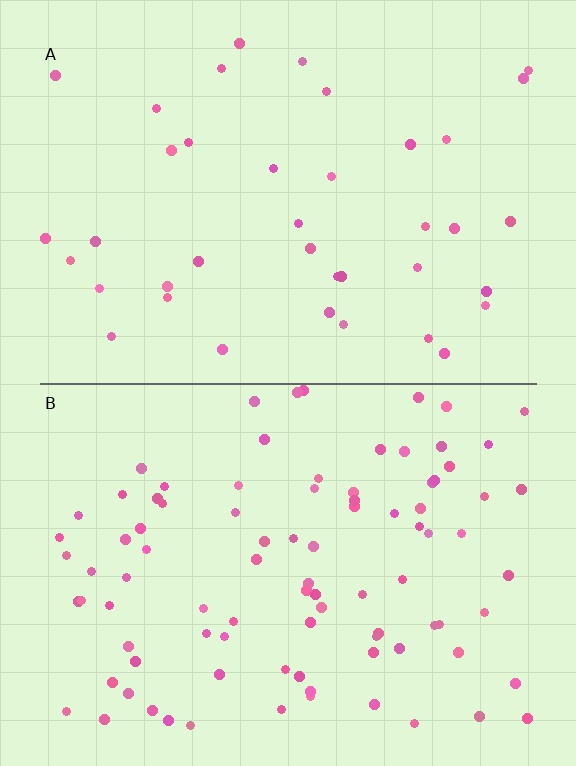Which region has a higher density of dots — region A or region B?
B (the bottom).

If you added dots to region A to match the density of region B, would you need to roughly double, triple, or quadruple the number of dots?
Approximately double.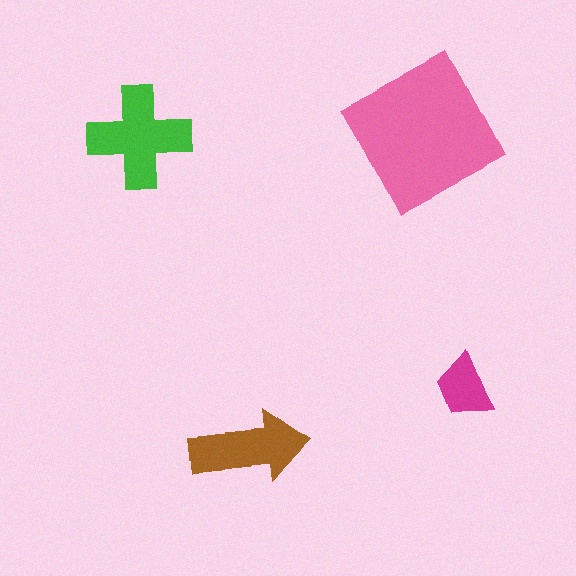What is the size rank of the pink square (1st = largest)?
1st.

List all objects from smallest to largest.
The magenta trapezoid, the brown arrow, the green cross, the pink square.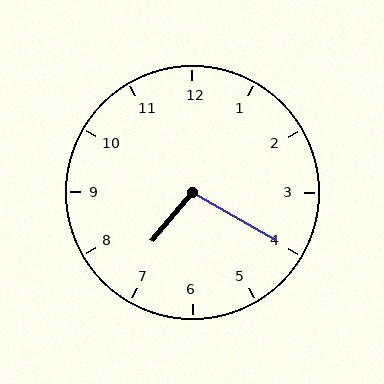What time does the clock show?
7:20.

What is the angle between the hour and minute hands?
Approximately 100 degrees.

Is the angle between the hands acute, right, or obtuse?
It is obtuse.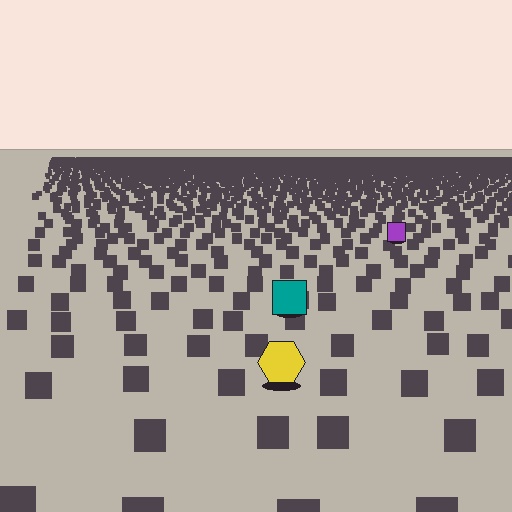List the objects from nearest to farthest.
From nearest to farthest: the yellow hexagon, the teal square, the purple square.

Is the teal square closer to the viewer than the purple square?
Yes. The teal square is closer — you can tell from the texture gradient: the ground texture is coarser near it.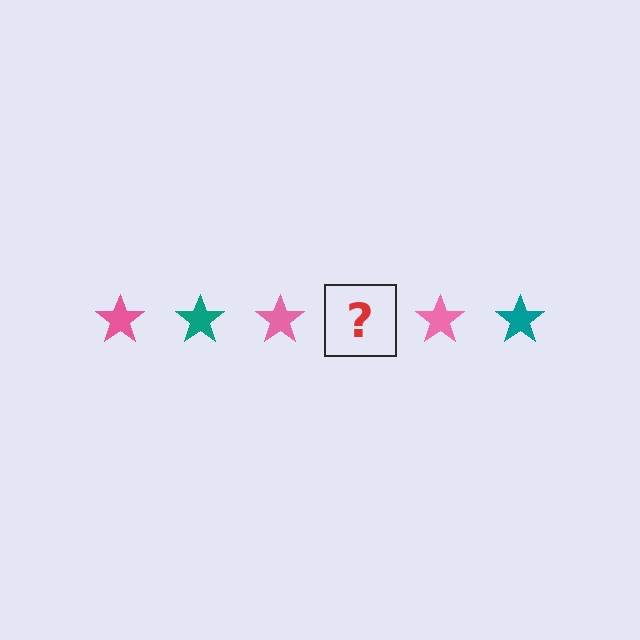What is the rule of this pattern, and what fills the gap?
The rule is that the pattern cycles through pink, teal stars. The gap should be filled with a teal star.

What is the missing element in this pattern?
The missing element is a teal star.